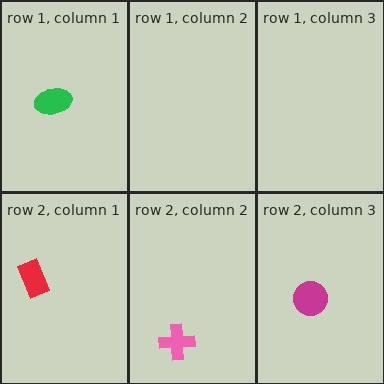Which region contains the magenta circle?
The row 2, column 3 region.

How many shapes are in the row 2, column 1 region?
1.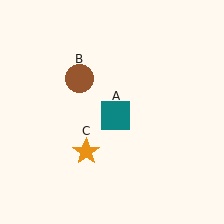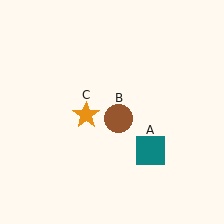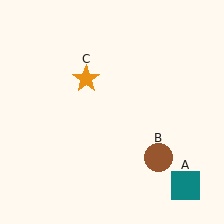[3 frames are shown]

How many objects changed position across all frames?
3 objects changed position: teal square (object A), brown circle (object B), orange star (object C).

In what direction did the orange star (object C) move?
The orange star (object C) moved up.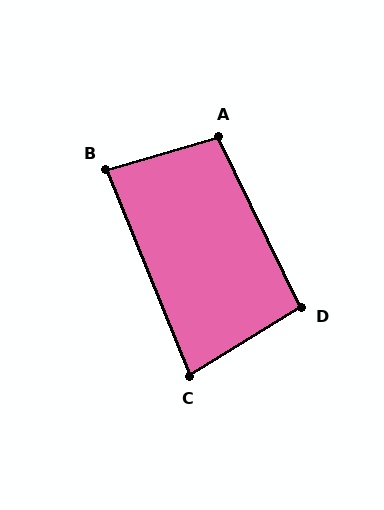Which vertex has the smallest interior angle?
C, at approximately 80 degrees.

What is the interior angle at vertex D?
Approximately 96 degrees (obtuse).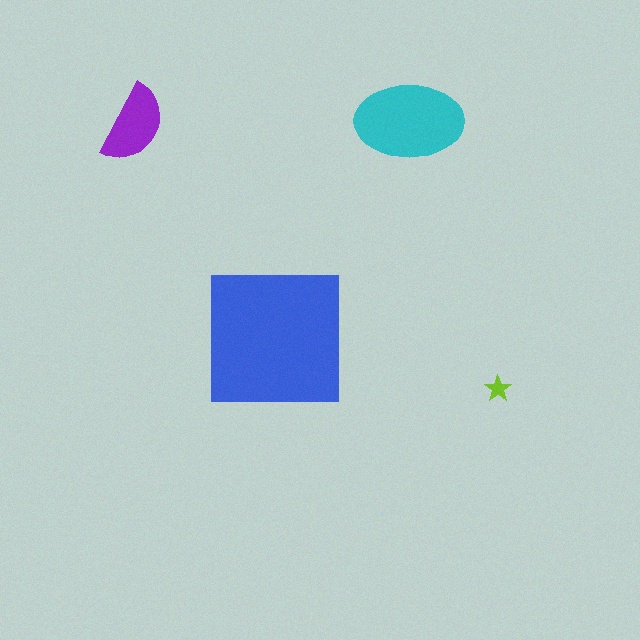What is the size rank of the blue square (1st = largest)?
1st.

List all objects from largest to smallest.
The blue square, the cyan ellipse, the purple semicircle, the lime star.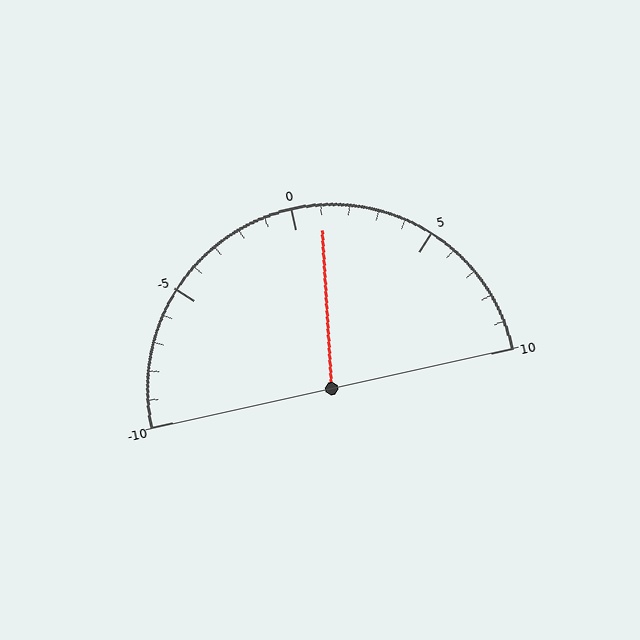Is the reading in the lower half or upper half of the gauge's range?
The reading is in the upper half of the range (-10 to 10).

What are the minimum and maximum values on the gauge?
The gauge ranges from -10 to 10.